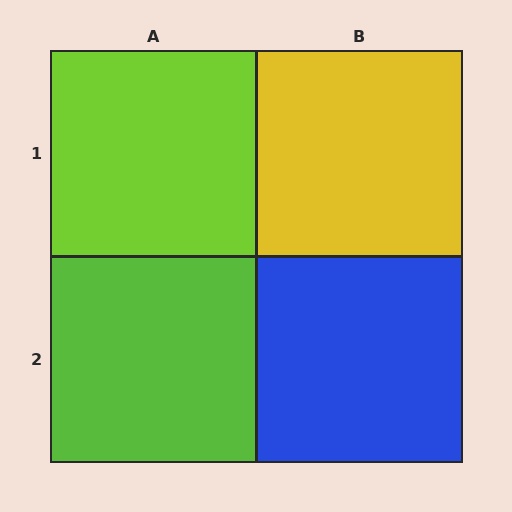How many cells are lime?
2 cells are lime.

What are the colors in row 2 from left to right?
Lime, blue.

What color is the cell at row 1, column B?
Yellow.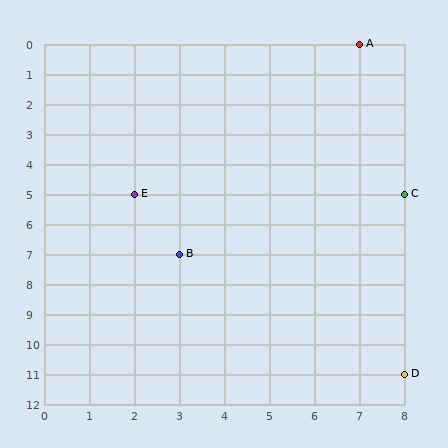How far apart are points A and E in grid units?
Points A and E are 5 columns and 5 rows apart (about 7.1 grid units diagonally).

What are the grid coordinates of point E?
Point E is at grid coordinates (2, 5).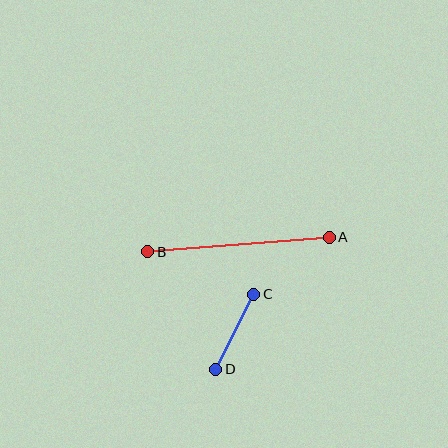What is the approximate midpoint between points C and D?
The midpoint is at approximately (235, 332) pixels.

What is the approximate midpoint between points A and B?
The midpoint is at approximately (239, 245) pixels.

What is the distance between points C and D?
The distance is approximately 84 pixels.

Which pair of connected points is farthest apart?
Points A and B are farthest apart.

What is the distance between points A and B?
The distance is approximately 183 pixels.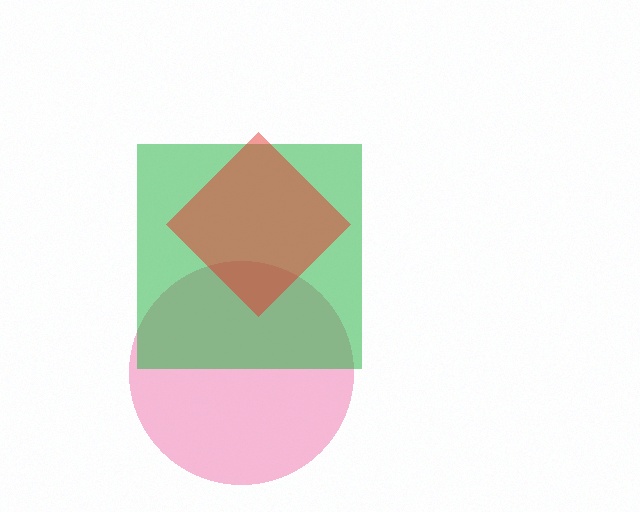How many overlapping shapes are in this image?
There are 3 overlapping shapes in the image.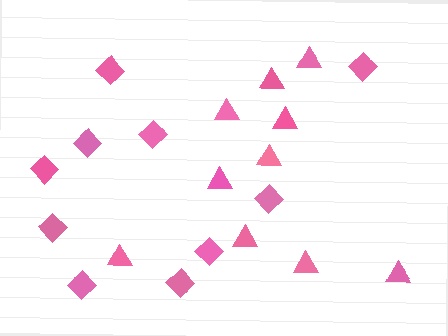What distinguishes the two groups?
There are 2 groups: one group of diamonds (10) and one group of triangles (10).